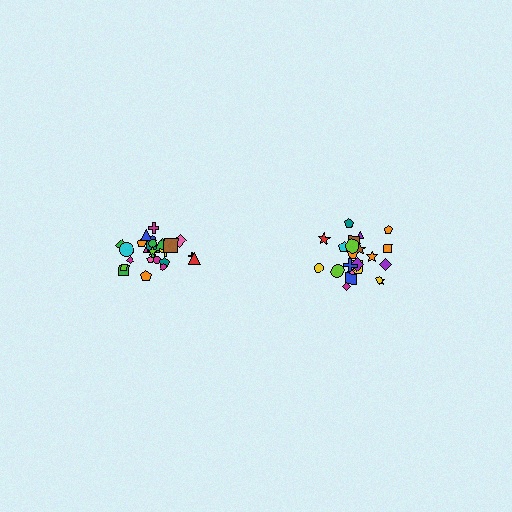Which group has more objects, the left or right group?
The left group.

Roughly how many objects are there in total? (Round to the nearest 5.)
Roughly 45 objects in total.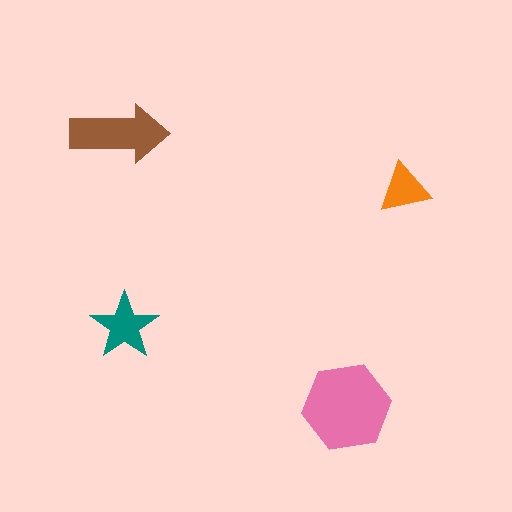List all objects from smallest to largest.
The orange triangle, the teal star, the brown arrow, the pink hexagon.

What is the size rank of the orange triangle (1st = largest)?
4th.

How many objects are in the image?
There are 4 objects in the image.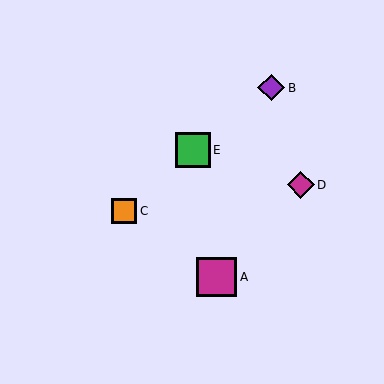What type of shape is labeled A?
Shape A is a magenta square.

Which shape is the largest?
The magenta square (labeled A) is the largest.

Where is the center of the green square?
The center of the green square is at (193, 150).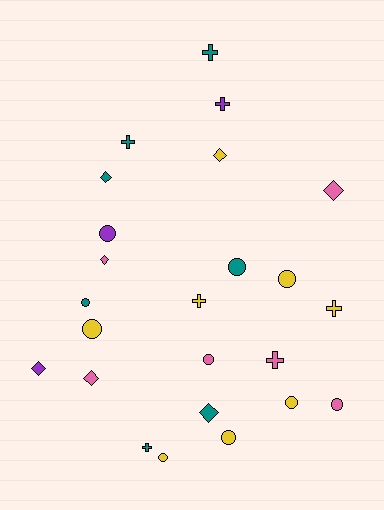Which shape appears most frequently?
Circle, with 10 objects.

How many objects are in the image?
There are 24 objects.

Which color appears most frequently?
Yellow, with 8 objects.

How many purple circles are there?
There is 1 purple circle.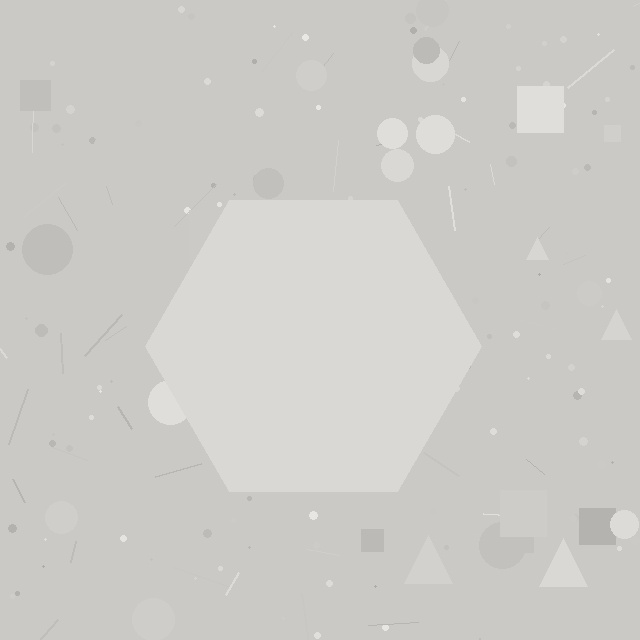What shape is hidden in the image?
A hexagon is hidden in the image.